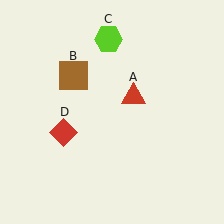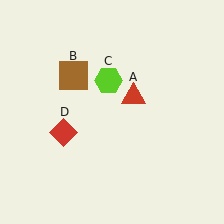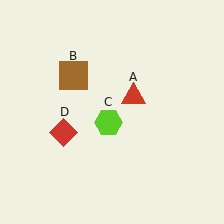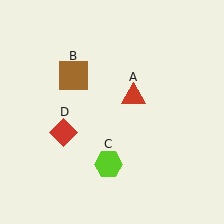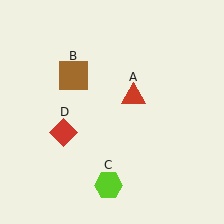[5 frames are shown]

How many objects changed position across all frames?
1 object changed position: lime hexagon (object C).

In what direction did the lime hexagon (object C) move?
The lime hexagon (object C) moved down.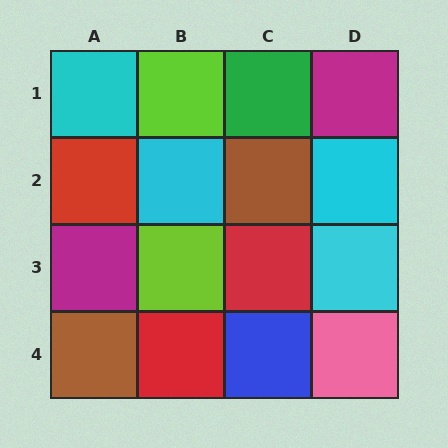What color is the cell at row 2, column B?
Cyan.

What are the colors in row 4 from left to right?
Brown, red, blue, pink.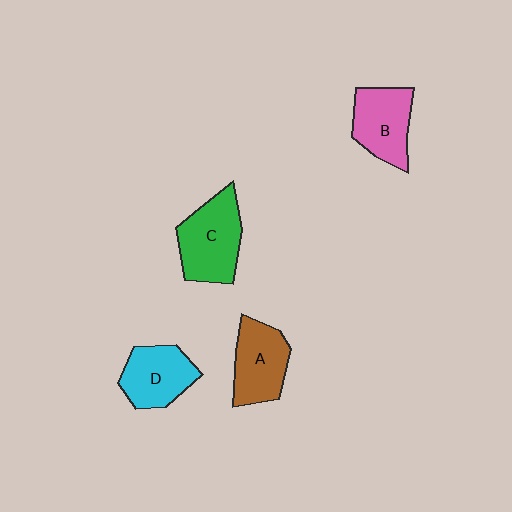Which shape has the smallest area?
Shape D (cyan).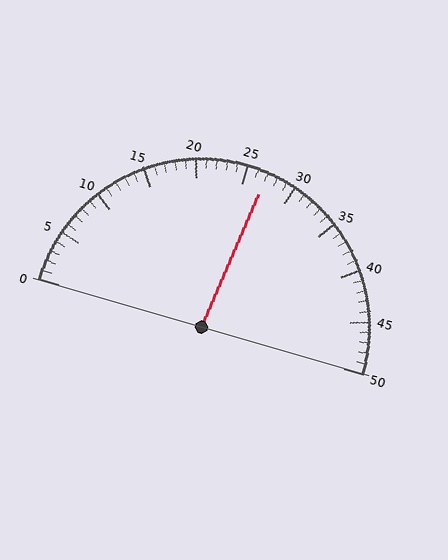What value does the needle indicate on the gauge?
The needle indicates approximately 27.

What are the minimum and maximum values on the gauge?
The gauge ranges from 0 to 50.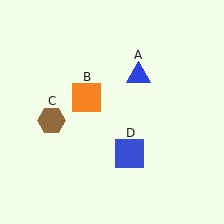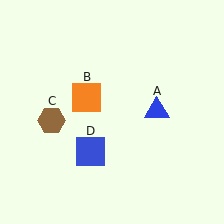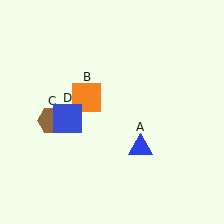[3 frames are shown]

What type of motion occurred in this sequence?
The blue triangle (object A), blue square (object D) rotated clockwise around the center of the scene.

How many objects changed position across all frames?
2 objects changed position: blue triangle (object A), blue square (object D).